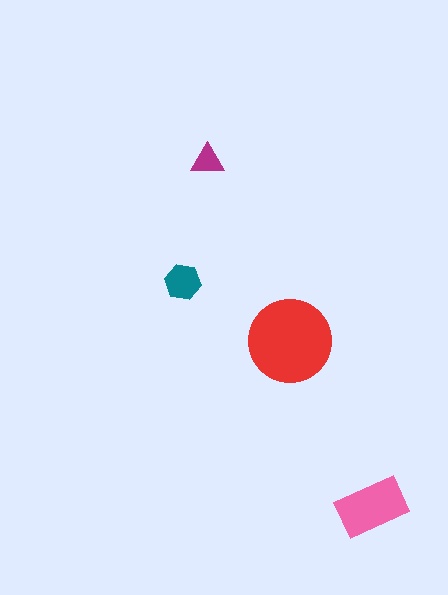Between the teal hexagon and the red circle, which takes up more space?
The red circle.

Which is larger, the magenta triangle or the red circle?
The red circle.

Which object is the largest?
The red circle.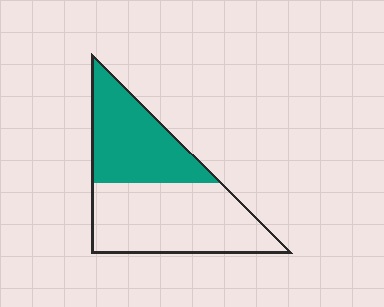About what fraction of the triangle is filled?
About two fifths (2/5).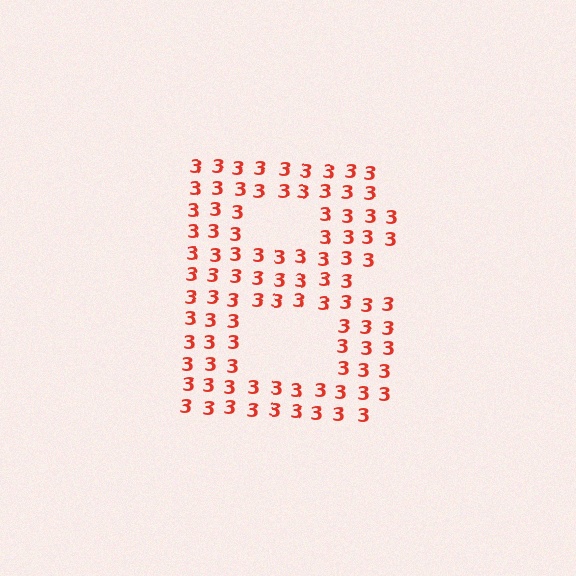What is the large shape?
The large shape is the letter B.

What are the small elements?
The small elements are digit 3's.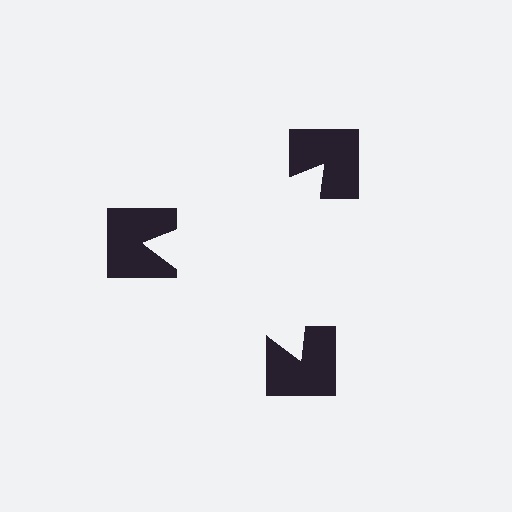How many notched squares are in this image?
There are 3 — one at each vertex of the illusory triangle.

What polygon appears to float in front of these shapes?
An illusory triangle — its edges are inferred from the aligned wedge cuts in the notched squares, not physically drawn.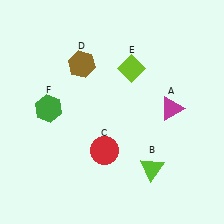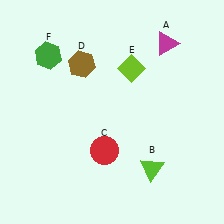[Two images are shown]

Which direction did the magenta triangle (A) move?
The magenta triangle (A) moved up.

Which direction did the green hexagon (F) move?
The green hexagon (F) moved up.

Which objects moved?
The objects that moved are: the magenta triangle (A), the green hexagon (F).